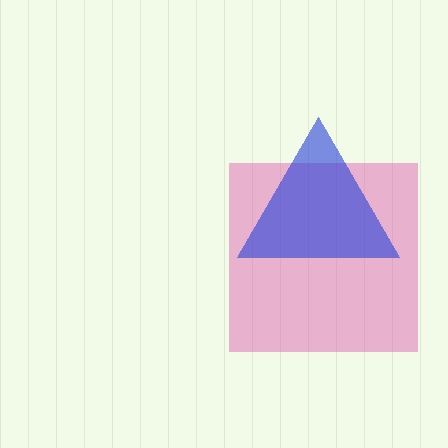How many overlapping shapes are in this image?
There are 2 overlapping shapes in the image.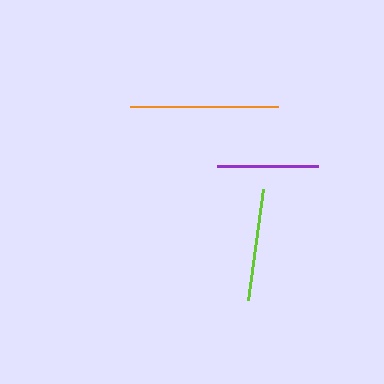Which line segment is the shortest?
The purple line is the shortest at approximately 101 pixels.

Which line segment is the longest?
The orange line is the longest at approximately 148 pixels.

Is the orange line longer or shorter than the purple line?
The orange line is longer than the purple line.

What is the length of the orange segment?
The orange segment is approximately 148 pixels long.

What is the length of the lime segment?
The lime segment is approximately 112 pixels long.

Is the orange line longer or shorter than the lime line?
The orange line is longer than the lime line.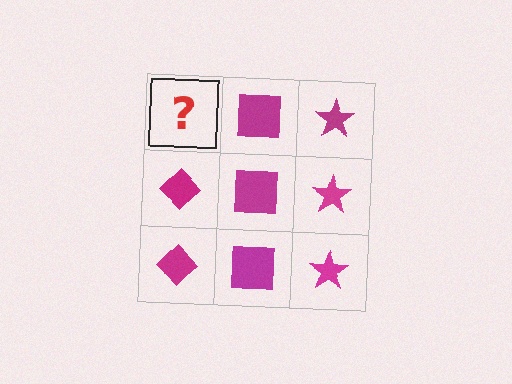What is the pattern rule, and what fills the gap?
The rule is that each column has a consistent shape. The gap should be filled with a magenta diamond.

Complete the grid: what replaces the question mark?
The question mark should be replaced with a magenta diamond.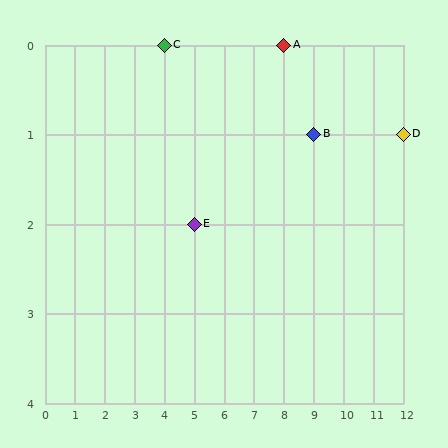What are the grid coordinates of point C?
Point C is at grid coordinates (4, 0).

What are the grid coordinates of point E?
Point E is at grid coordinates (5, 2).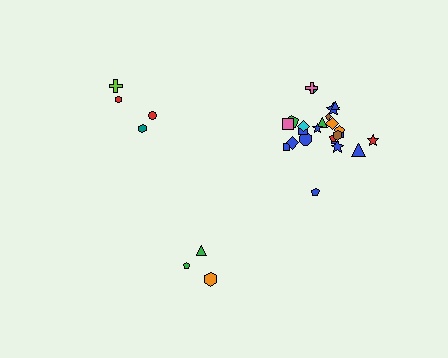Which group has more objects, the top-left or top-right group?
The top-right group.